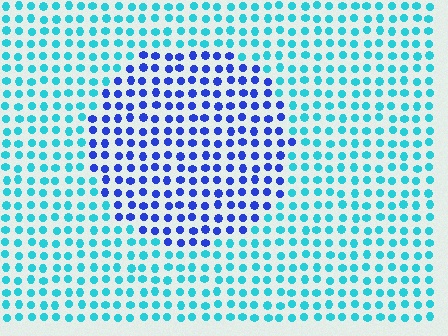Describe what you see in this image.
The image is filled with small cyan elements in a uniform arrangement. A circle-shaped region is visible where the elements are tinted to a slightly different hue, forming a subtle color boundary.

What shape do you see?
I see a circle.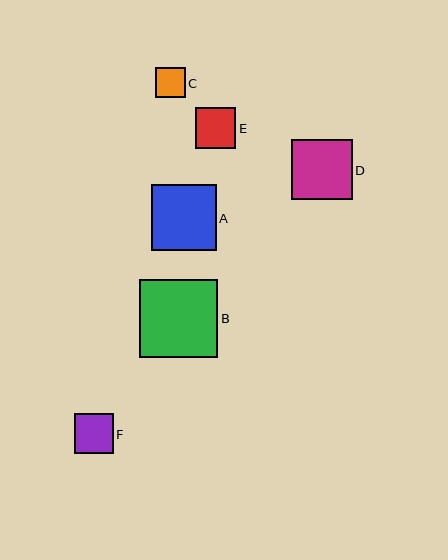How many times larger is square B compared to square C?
Square B is approximately 2.6 times the size of square C.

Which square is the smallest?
Square C is the smallest with a size of approximately 30 pixels.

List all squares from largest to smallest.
From largest to smallest: B, A, D, E, F, C.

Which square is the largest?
Square B is the largest with a size of approximately 78 pixels.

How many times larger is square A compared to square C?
Square A is approximately 2.2 times the size of square C.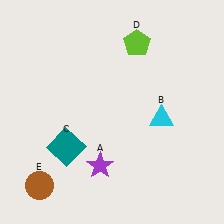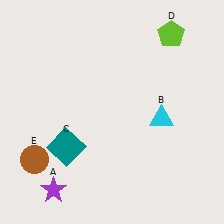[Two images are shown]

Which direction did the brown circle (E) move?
The brown circle (E) moved up.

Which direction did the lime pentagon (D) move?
The lime pentagon (D) moved right.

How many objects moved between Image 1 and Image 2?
3 objects moved between the two images.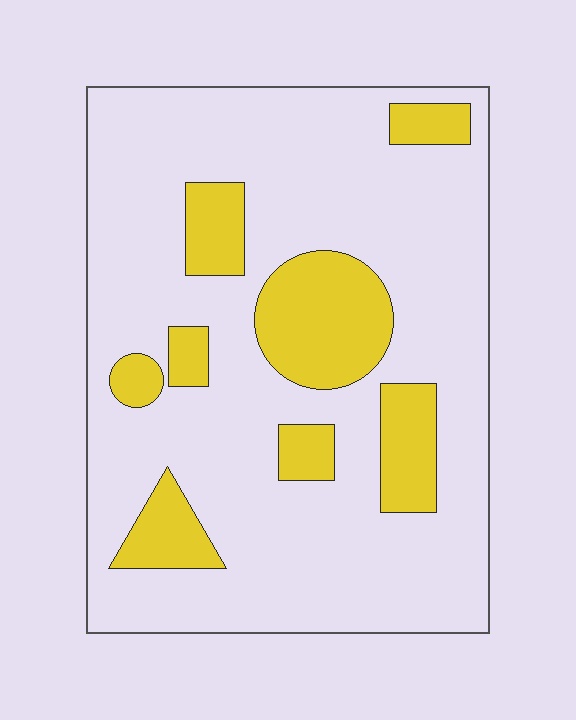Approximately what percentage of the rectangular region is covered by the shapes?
Approximately 20%.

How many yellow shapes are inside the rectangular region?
8.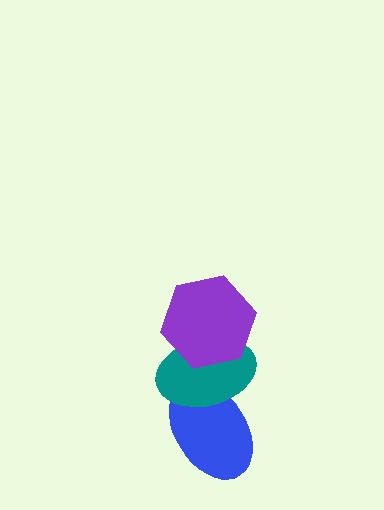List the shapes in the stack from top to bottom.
From top to bottom: the purple hexagon, the teal ellipse, the blue ellipse.